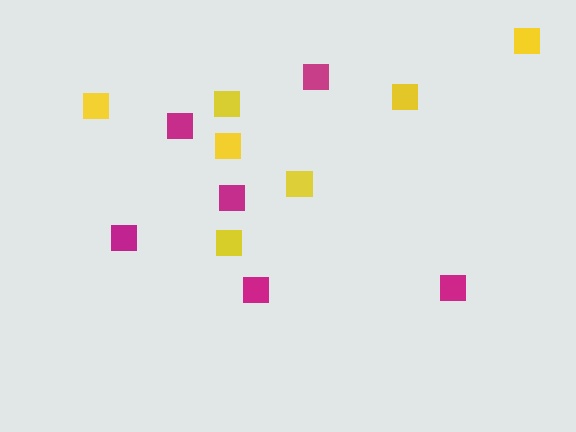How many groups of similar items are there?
There are 2 groups: one group of yellow squares (7) and one group of magenta squares (6).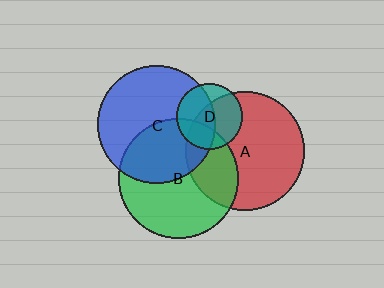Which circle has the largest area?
Circle B (green).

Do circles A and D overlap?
Yes.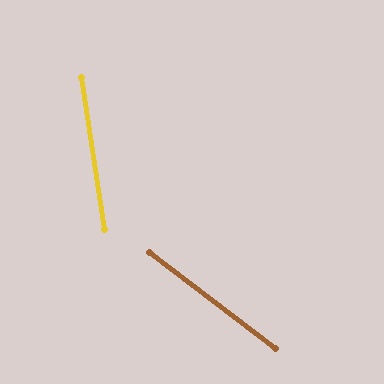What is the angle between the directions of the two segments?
Approximately 44 degrees.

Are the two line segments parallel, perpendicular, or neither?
Neither parallel nor perpendicular — they differ by about 44°.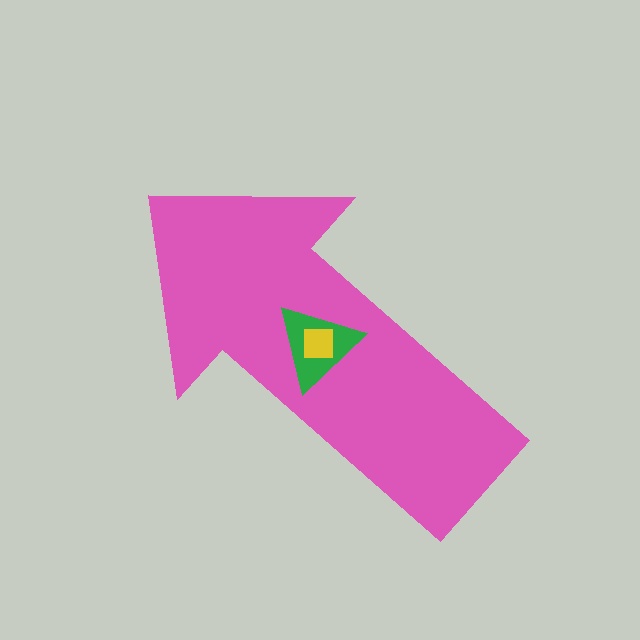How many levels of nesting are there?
3.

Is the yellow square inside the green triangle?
Yes.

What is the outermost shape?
The pink arrow.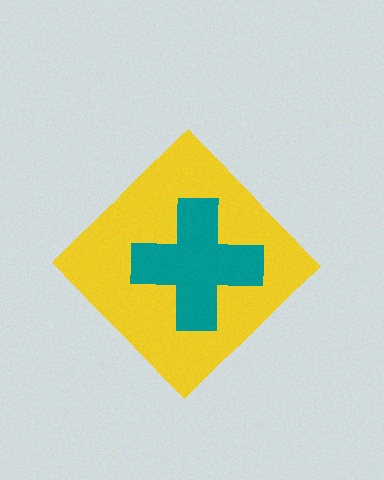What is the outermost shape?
The yellow diamond.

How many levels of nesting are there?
2.